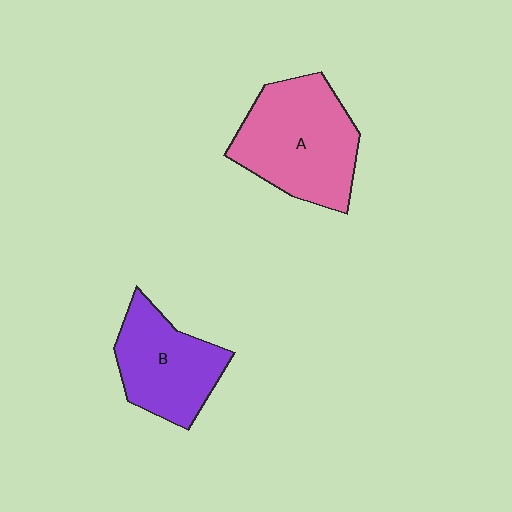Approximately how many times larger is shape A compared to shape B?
Approximately 1.3 times.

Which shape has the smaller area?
Shape B (purple).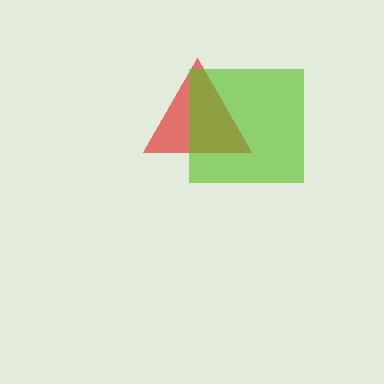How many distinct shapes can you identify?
There are 2 distinct shapes: a red triangle, a lime square.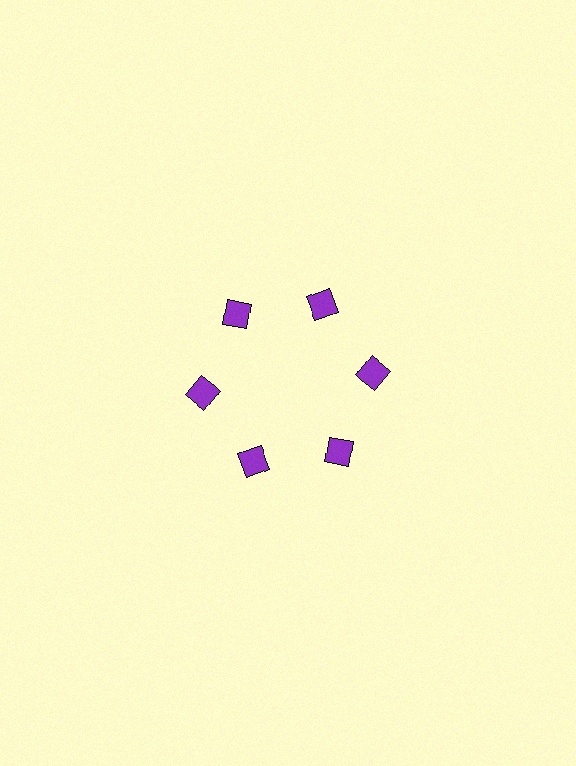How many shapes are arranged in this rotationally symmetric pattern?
There are 6 shapes, arranged in 6 groups of 1.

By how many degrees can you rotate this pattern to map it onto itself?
The pattern maps onto itself every 60 degrees of rotation.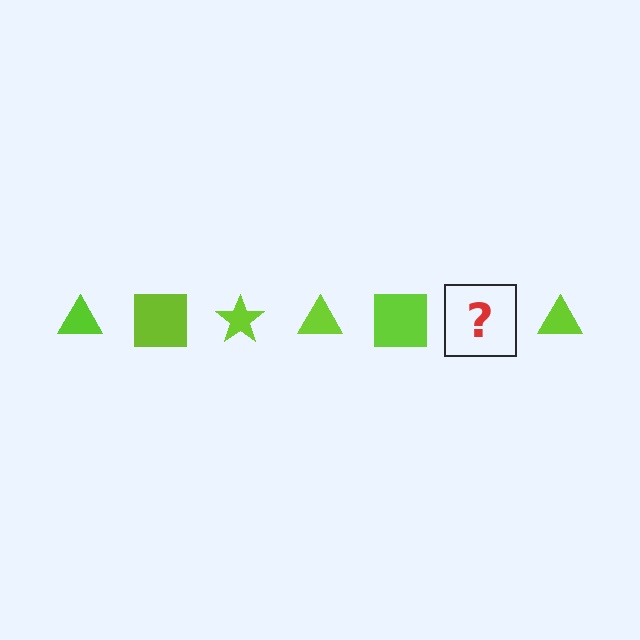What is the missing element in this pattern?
The missing element is a lime star.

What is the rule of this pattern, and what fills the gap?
The rule is that the pattern cycles through triangle, square, star shapes in lime. The gap should be filled with a lime star.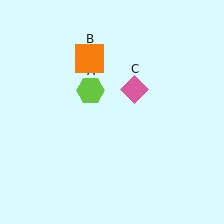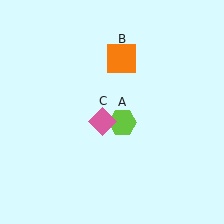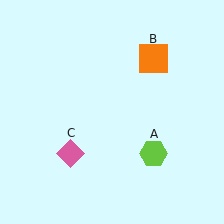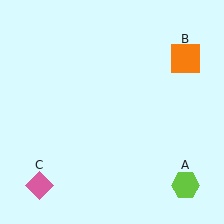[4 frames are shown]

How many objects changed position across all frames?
3 objects changed position: lime hexagon (object A), orange square (object B), pink diamond (object C).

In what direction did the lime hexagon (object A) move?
The lime hexagon (object A) moved down and to the right.